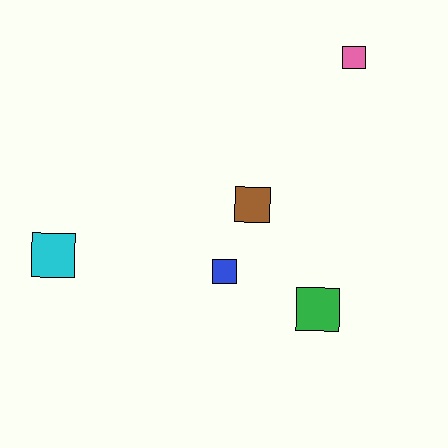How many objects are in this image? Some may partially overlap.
There are 5 objects.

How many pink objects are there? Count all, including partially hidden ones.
There is 1 pink object.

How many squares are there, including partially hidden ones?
There are 5 squares.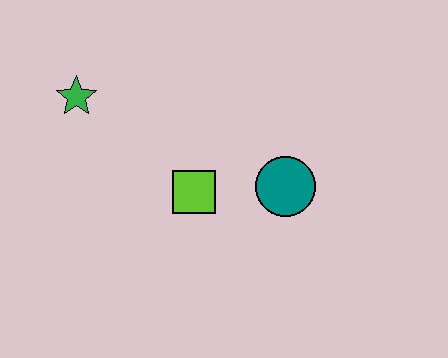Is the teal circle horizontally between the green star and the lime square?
No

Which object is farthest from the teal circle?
The green star is farthest from the teal circle.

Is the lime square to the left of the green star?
No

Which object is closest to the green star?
The lime square is closest to the green star.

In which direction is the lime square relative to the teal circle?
The lime square is to the left of the teal circle.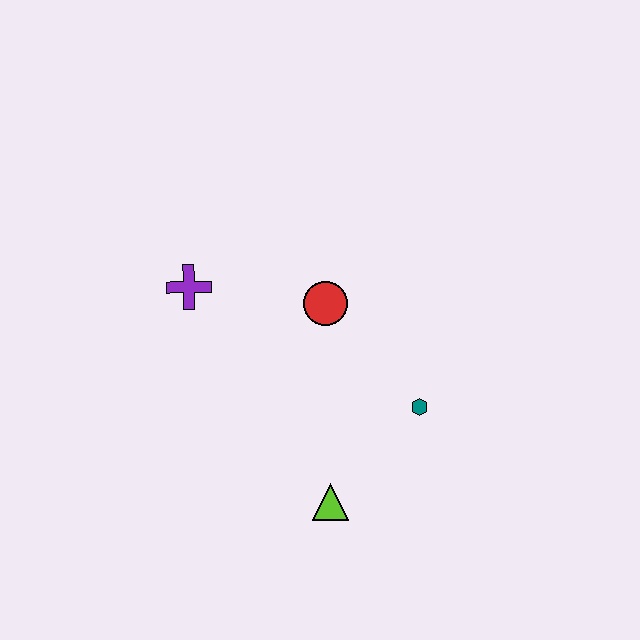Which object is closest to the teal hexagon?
The lime triangle is closest to the teal hexagon.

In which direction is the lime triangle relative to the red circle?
The lime triangle is below the red circle.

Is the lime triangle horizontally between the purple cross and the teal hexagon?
Yes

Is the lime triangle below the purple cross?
Yes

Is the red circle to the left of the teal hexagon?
Yes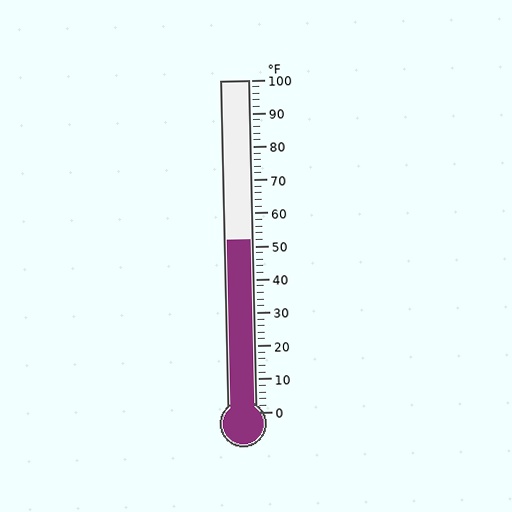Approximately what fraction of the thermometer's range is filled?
The thermometer is filled to approximately 50% of its range.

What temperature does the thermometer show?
The thermometer shows approximately 52°F.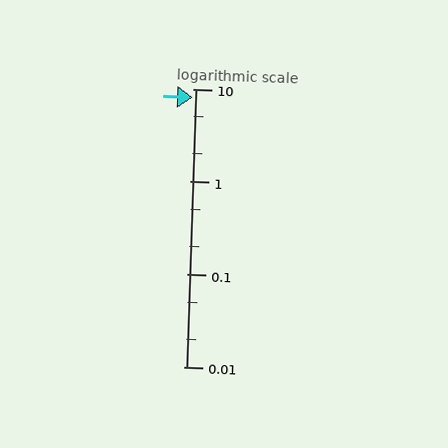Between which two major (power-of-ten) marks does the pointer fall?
The pointer is between 1 and 10.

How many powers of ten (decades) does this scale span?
The scale spans 3 decades, from 0.01 to 10.